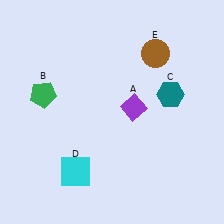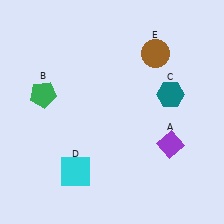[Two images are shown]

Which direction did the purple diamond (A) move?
The purple diamond (A) moved down.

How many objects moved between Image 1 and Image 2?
1 object moved between the two images.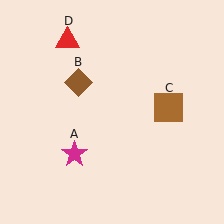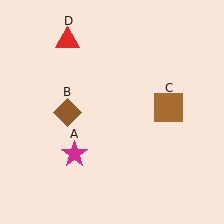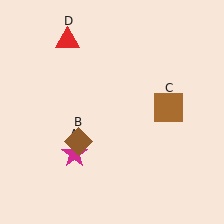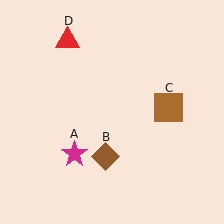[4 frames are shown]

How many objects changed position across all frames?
1 object changed position: brown diamond (object B).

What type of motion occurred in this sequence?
The brown diamond (object B) rotated counterclockwise around the center of the scene.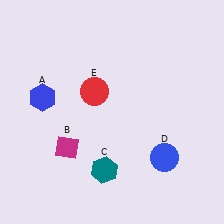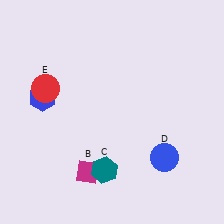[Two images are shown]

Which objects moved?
The objects that moved are: the magenta diamond (B), the red circle (E).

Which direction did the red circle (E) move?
The red circle (E) moved left.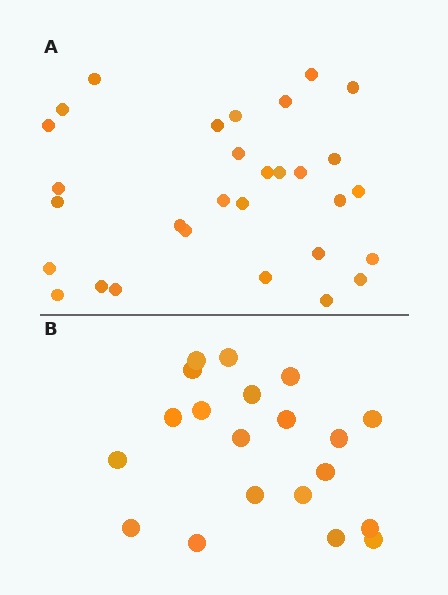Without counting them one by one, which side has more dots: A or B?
Region A (the top region) has more dots.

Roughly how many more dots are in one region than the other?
Region A has roughly 10 or so more dots than region B.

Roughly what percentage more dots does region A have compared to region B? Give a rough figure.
About 50% more.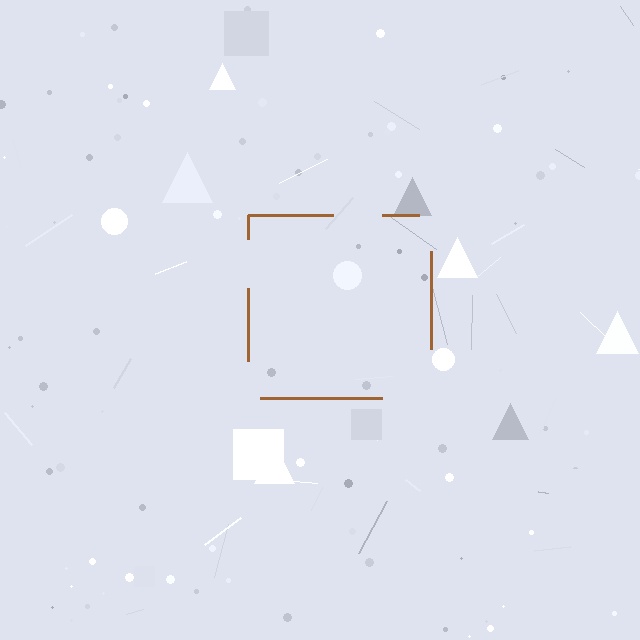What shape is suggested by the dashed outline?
The dashed outline suggests a square.